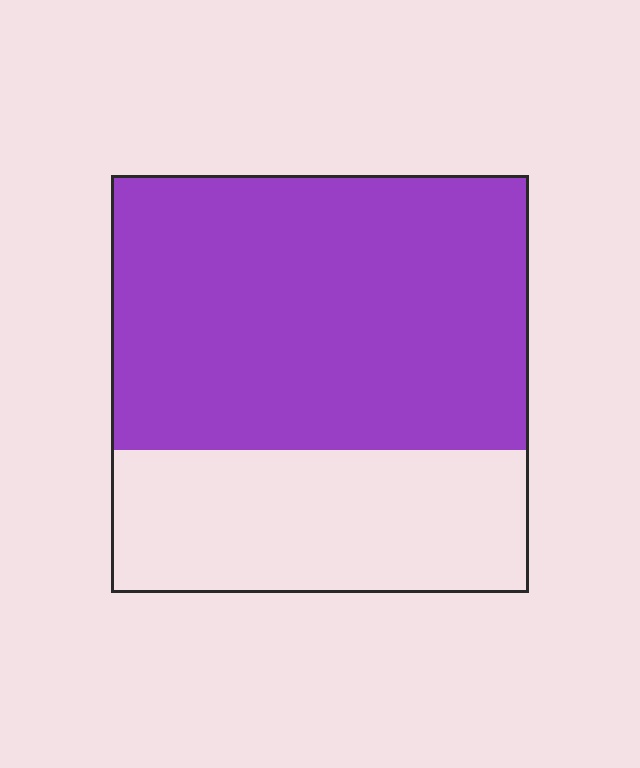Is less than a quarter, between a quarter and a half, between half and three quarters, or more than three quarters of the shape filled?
Between half and three quarters.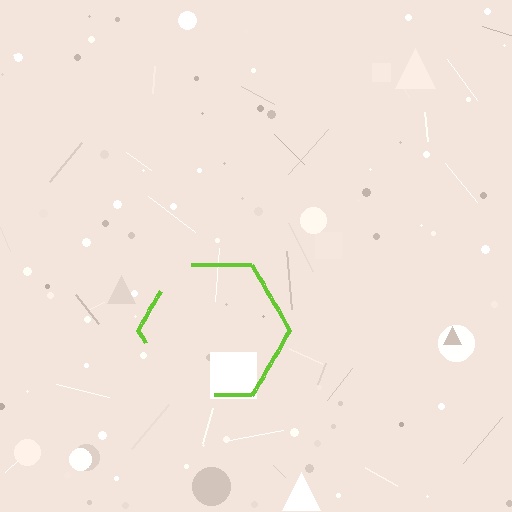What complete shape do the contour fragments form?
The contour fragments form a hexagon.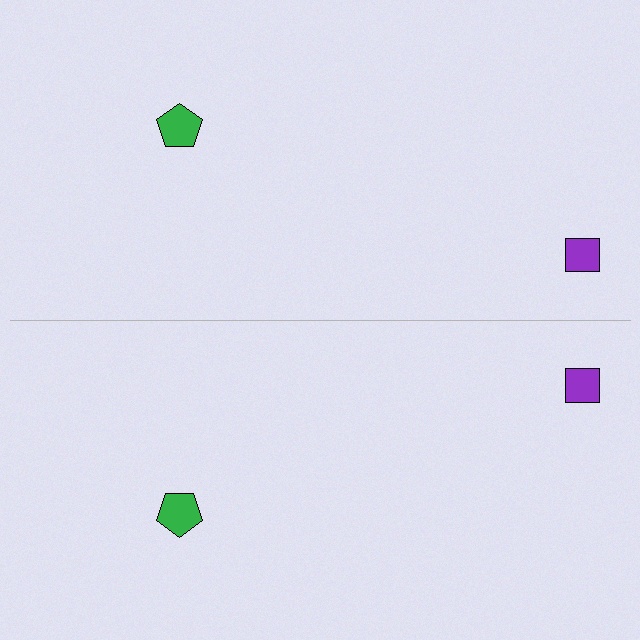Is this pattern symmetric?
Yes, this pattern has bilateral (reflection) symmetry.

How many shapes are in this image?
There are 4 shapes in this image.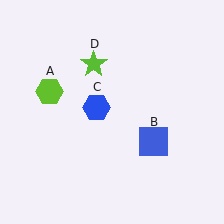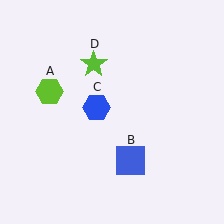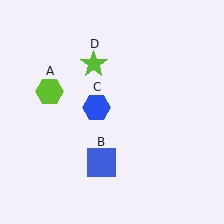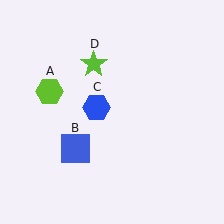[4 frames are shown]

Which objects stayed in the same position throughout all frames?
Lime hexagon (object A) and blue hexagon (object C) and lime star (object D) remained stationary.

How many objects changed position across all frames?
1 object changed position: blue square (object B).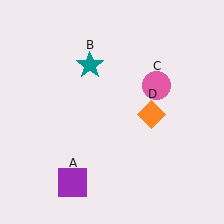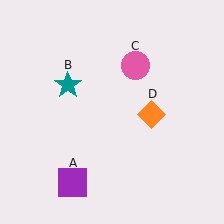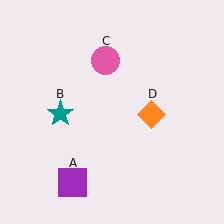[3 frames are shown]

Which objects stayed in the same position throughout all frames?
Purple square (object A) and orange diamond (object D) remained stationary.